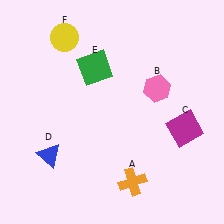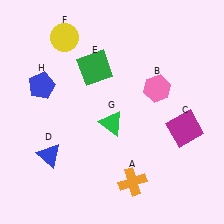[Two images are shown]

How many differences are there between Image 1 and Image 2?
There are 2 differences between the two images.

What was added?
A green triangle (G), a blue pentagon (H) were added in Image 2.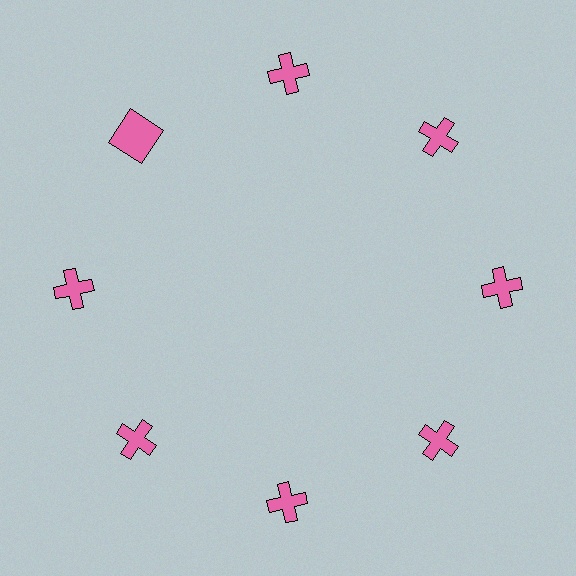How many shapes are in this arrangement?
There are 8 shapes arranged in a ring pattern.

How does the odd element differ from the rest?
It has a different shape: square instead of cross.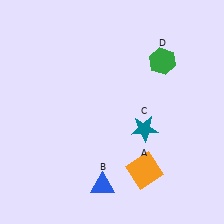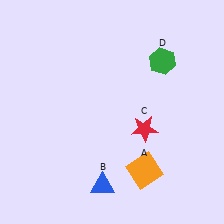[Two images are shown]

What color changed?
The star (C) changed from teal in Image 1 to red in Image 2.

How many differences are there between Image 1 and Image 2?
There is 1 difference between the two images.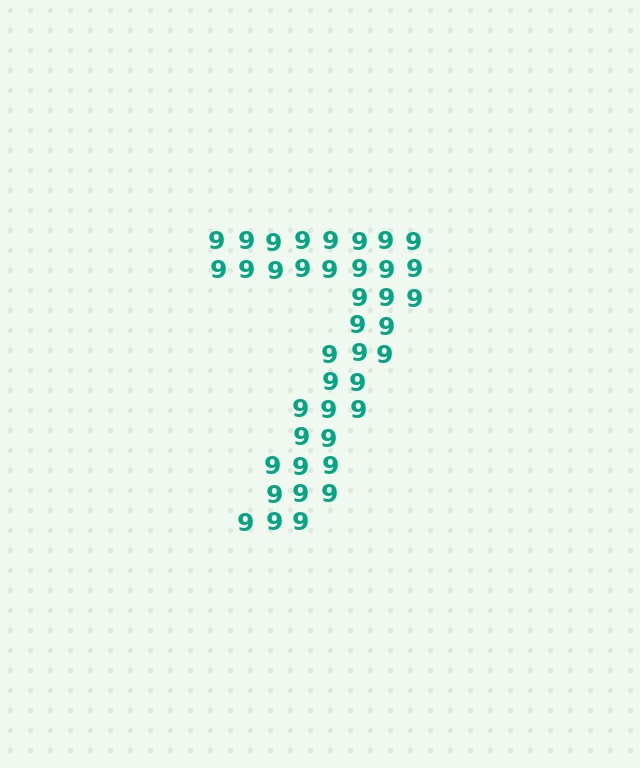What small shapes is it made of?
It is made of small digit 9's.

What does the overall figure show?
The overall figure shows the digit 7.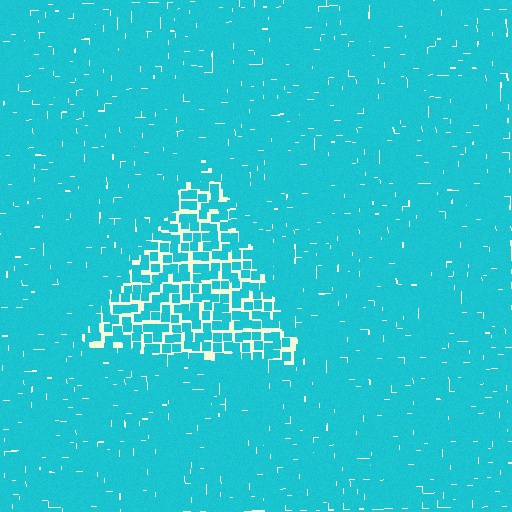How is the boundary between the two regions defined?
The boundary is defined by a change in element density (approximately 1.9x ratio). All elements are the same color, size, and shape.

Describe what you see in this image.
The image contains small cyan elements arranged at two different densities. A triangle-shaped region is visible where the elements are less densely packed than the surrounding area.